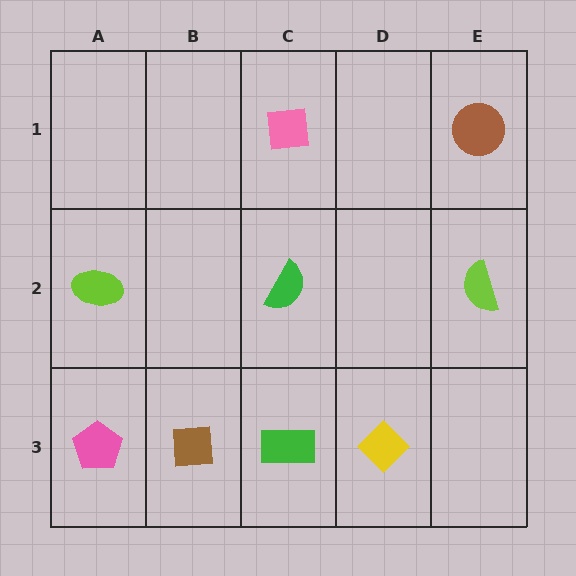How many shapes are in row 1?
2 shapes.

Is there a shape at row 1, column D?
No, that cell is empty.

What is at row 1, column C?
A pink square.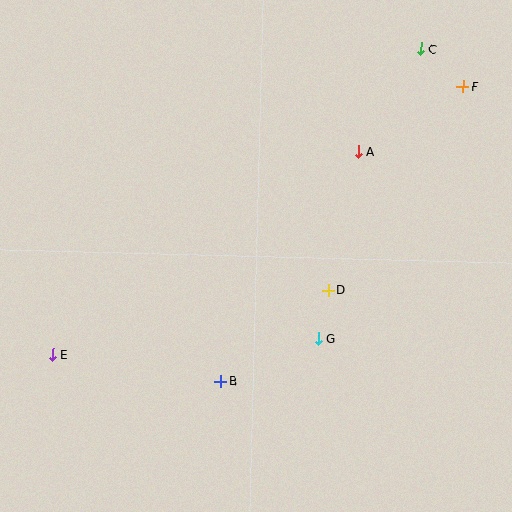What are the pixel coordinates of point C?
Point C is at (421, 49).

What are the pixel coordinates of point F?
Point F is at (463, 87).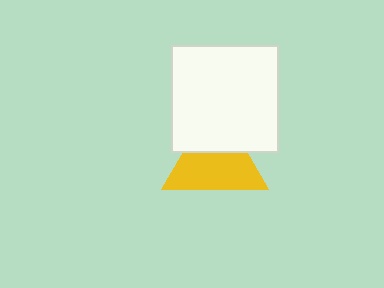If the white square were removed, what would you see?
You would see the complete yellow triangle.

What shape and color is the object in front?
The object in front is a white square.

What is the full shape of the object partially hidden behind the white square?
The partially hidden object is a yellow triangle.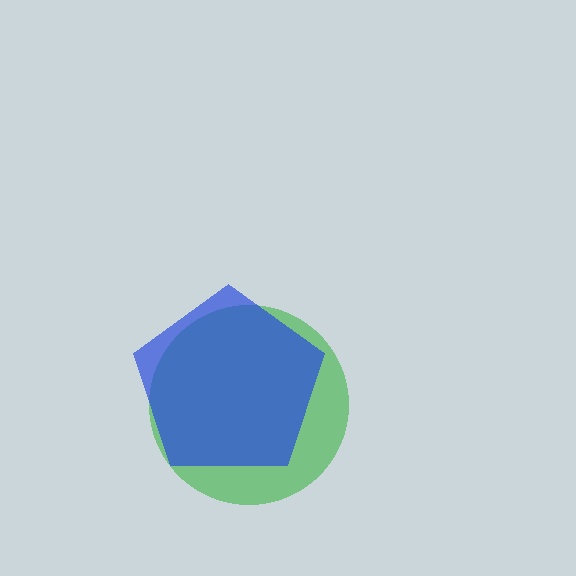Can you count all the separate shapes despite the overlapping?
Yes, there are 2 separate shapes.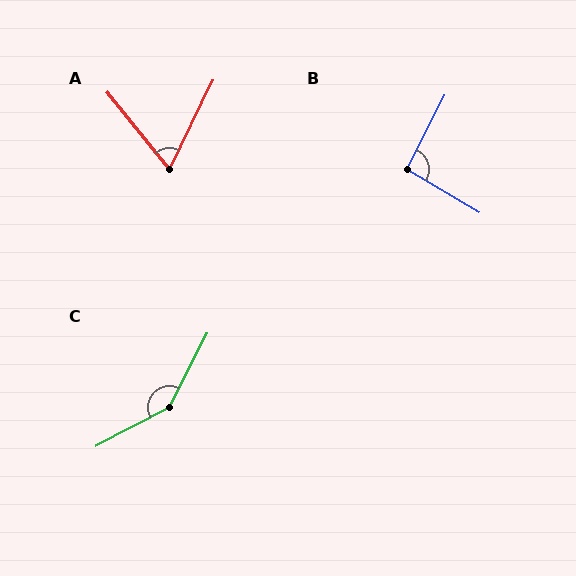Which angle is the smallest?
A, at approximately 65 degrees.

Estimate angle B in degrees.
Approximately 94 degrees.